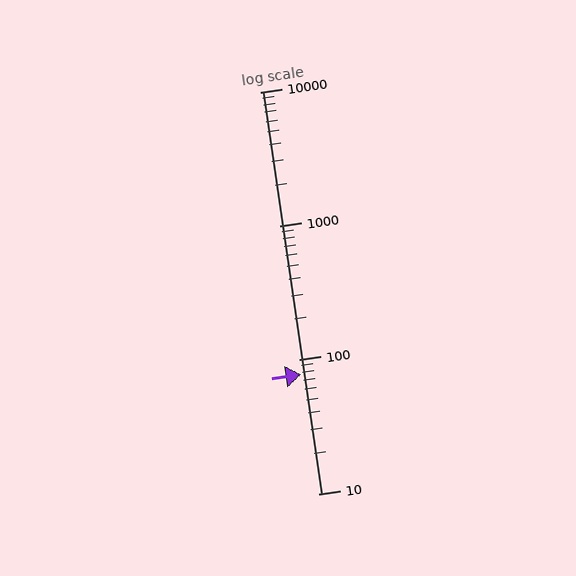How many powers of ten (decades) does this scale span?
The scale spans 3 decades, from 10 to 10000.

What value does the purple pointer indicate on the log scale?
The pointer indicates approximately 78.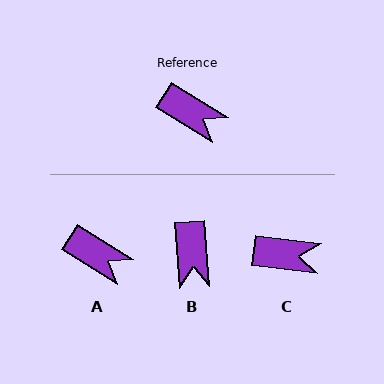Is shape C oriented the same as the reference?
No, it is off by about 25 degrees.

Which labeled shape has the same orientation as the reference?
A.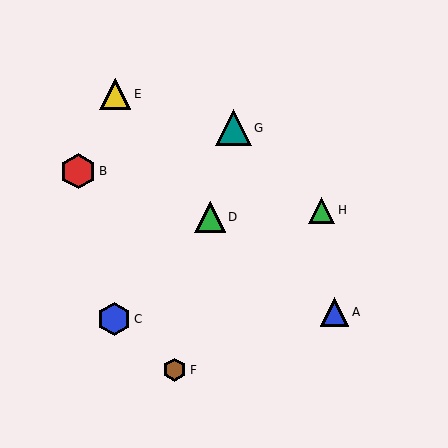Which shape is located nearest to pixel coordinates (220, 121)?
The teal triangle (labeled G) at (233, 128) is nearest to that location.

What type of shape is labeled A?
Shape A is a blue triangle.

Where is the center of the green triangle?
The center of the green triangle is at (321, 210).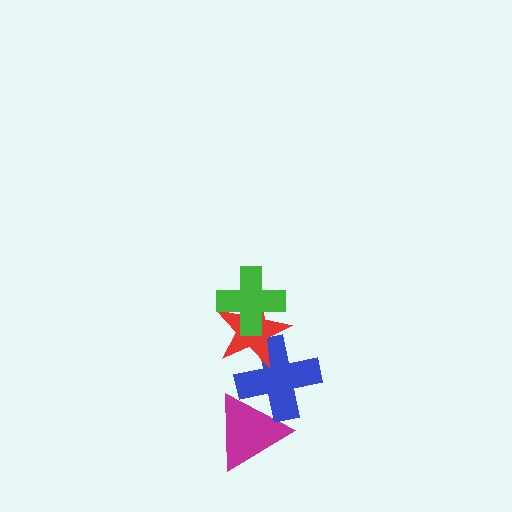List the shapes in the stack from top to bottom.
From top to bottom: the green cross, the red star, the blue cross, the magenta triangle.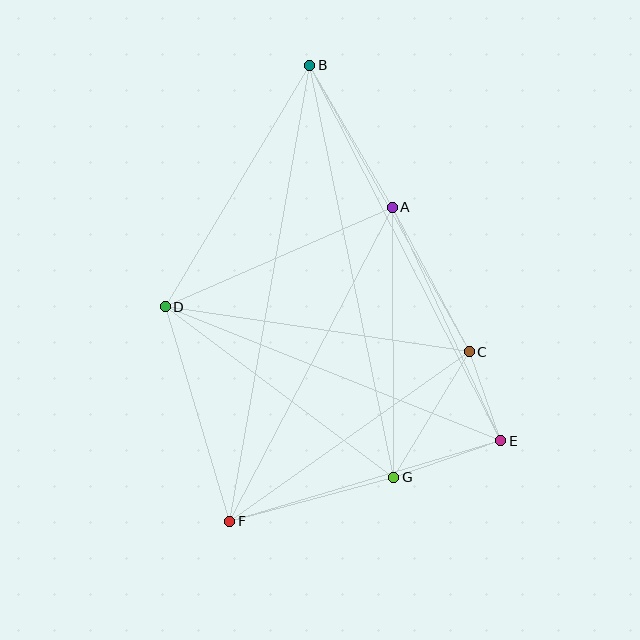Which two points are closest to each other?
Points C and E are closest to each other.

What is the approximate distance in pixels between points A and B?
The distance between A and B is approximately 164 pixels.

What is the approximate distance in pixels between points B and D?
The distance between B and D is approximately 282 pixels.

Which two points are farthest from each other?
Points B and F are farthest from each other.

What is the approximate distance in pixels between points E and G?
The distance between E and G is approximately 113 pixels.